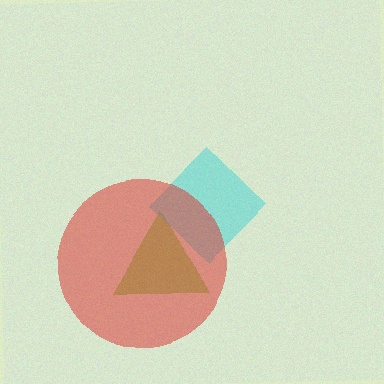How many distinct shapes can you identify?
There are 3 distinct shapes: a lime triangle, a cyan diamond, a red circle.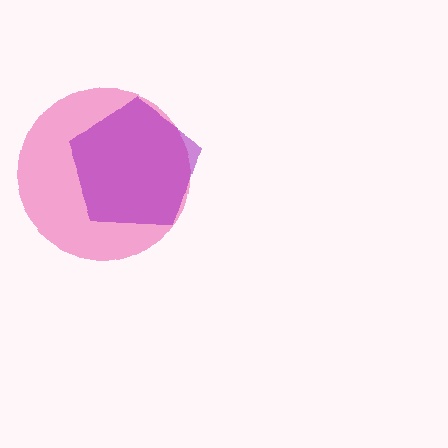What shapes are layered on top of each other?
The layered shapes are: a pink circle, a purple pentagon.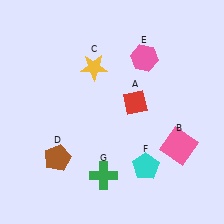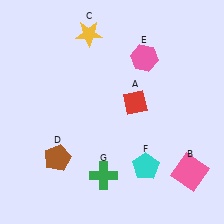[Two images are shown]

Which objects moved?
The objects that moved are: the pink square (B), the yellow star (C).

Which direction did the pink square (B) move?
The pink square (B) moved down.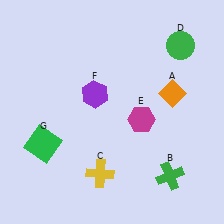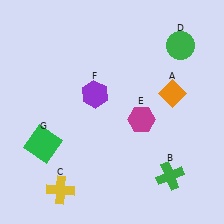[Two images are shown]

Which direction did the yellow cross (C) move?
The yellow cross (C) moved left.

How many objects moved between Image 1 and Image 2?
1 object moved between the two images.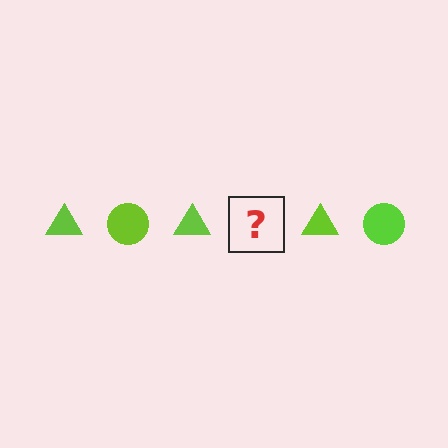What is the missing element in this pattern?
The missing element is a lime circle.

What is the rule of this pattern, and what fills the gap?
The rule is that the pattern cycles through triangle, circle shapes in lime. The gap should be filled with a lime circle.